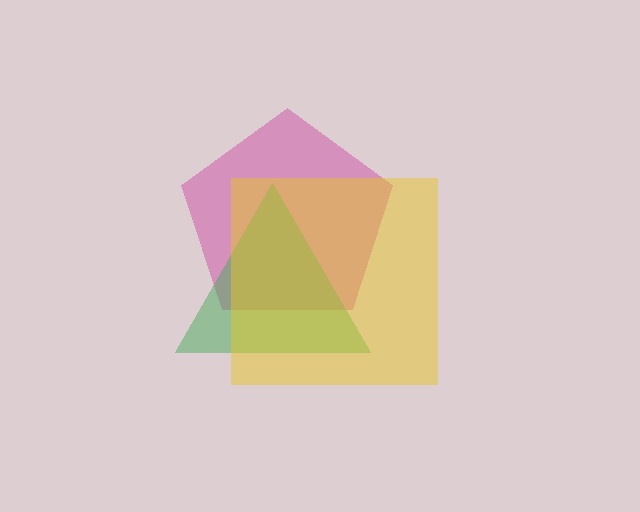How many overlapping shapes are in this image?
There are 3 overlapping shapes in the image.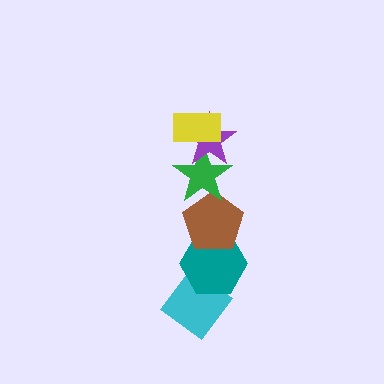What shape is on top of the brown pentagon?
The green star is on top of the brown pentagon.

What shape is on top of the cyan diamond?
The teal hexagon is on top of the cyan diamond.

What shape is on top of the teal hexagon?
The brown pentagon is on top of the teal hexagon.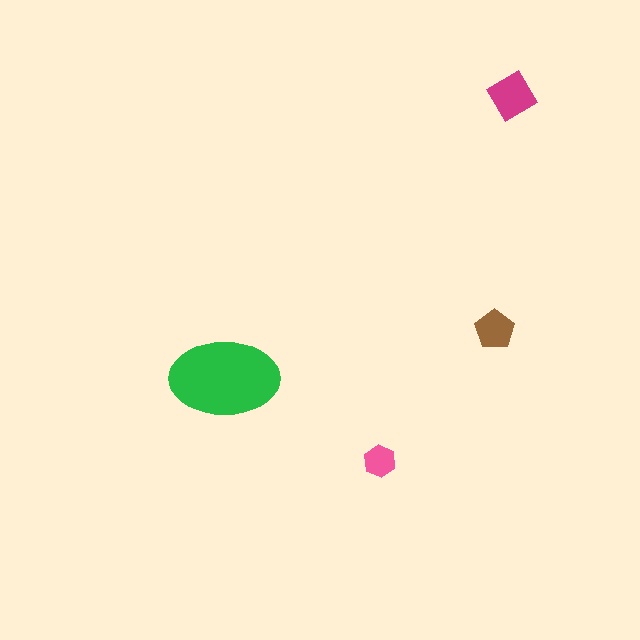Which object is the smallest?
The pink hexagon.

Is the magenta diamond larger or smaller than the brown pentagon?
Larger.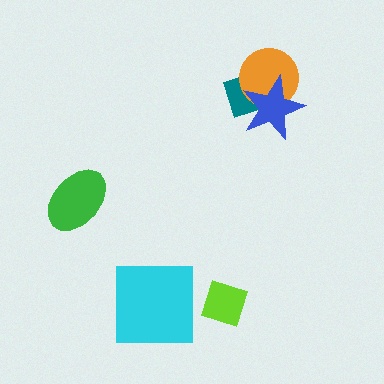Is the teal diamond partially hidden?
Yes, it is partially covered by another shape.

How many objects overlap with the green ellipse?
0 objects overlap with the green ellipse.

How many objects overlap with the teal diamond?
2 objects overlap with the teal diamond.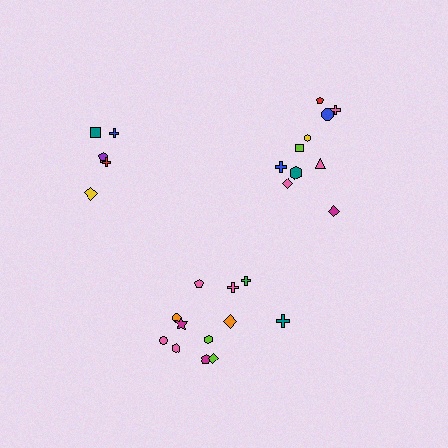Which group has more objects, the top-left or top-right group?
The top-right group.